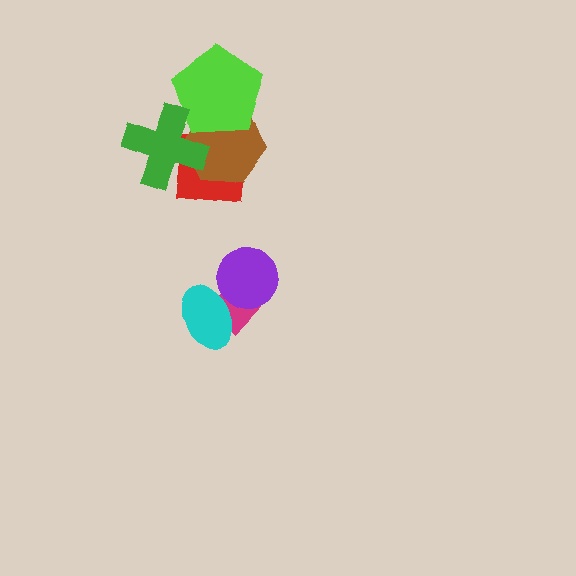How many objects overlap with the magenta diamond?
2 objects overlap with the magenta diamond.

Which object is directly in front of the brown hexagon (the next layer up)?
The lime pentagon is directly in front of the brown hexagon.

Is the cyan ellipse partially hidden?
Yes, it is partially covered by another shape.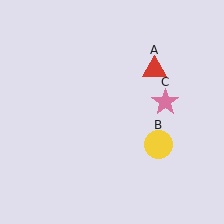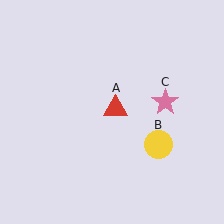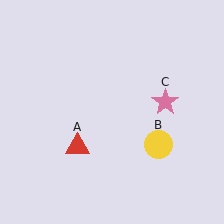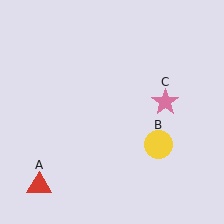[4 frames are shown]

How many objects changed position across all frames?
1 object changed position: red triangle (object A).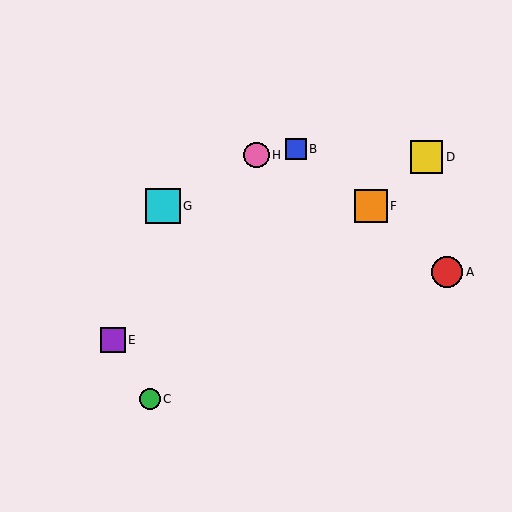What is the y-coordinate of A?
Object A is at y≈272.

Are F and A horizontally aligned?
No, F is at y≈206 and A is at y≈272.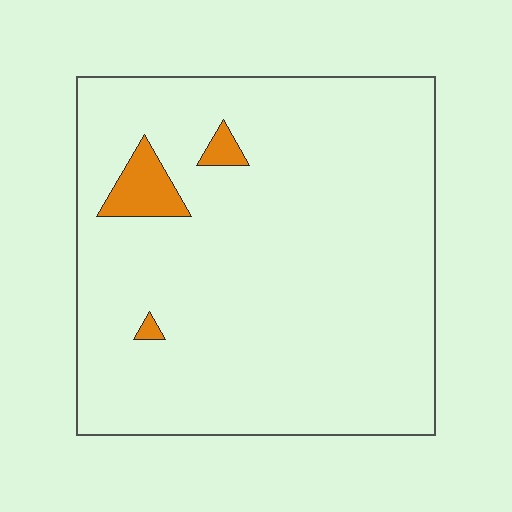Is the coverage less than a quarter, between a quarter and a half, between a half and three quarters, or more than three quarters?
Less than a quarter.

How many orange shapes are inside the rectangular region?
3.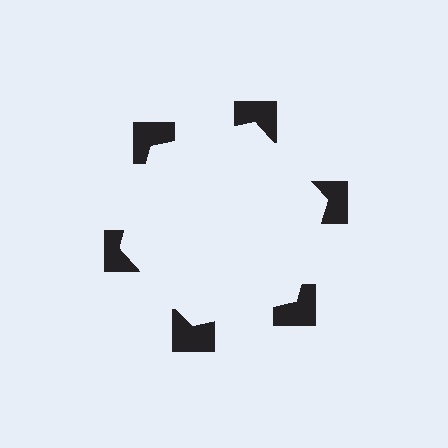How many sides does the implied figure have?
6 sides.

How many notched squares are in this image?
There are 6 — one at each vertex of the illusory hexagon.